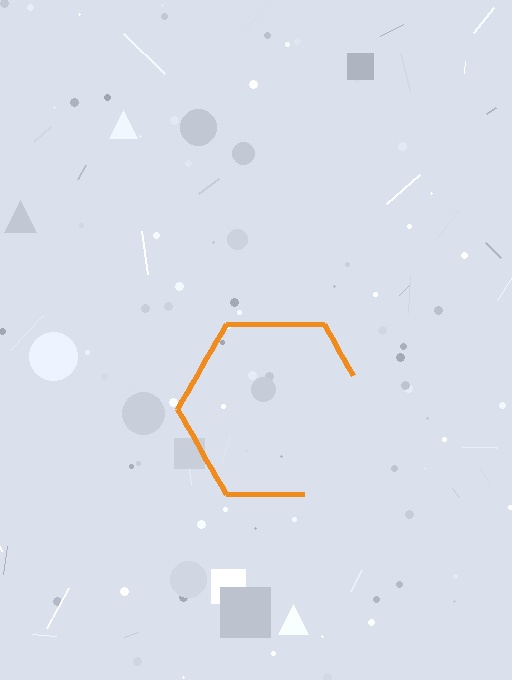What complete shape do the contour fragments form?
The contour fragments form a hexagon.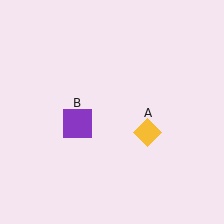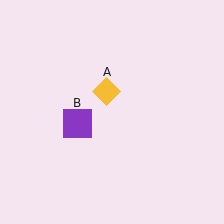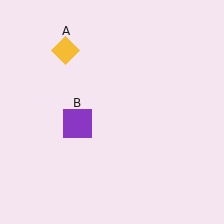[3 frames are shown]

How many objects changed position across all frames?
1 object changed position: yellow diamond (object A).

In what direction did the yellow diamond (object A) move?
The yellow diamond (object A) moved up and to the left.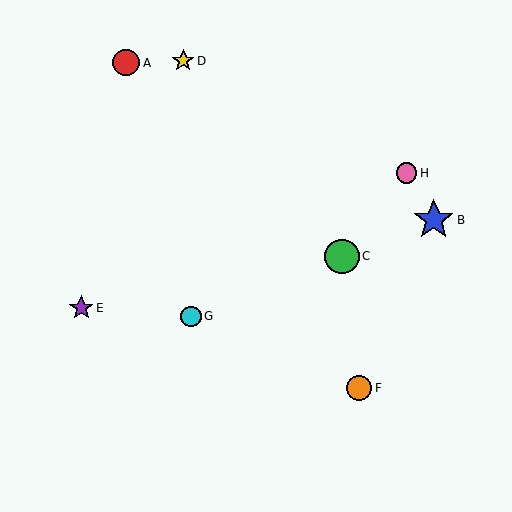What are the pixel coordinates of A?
Object A is at (126, 63).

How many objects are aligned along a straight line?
3 objects (B, C, G) are aligned along a straight line.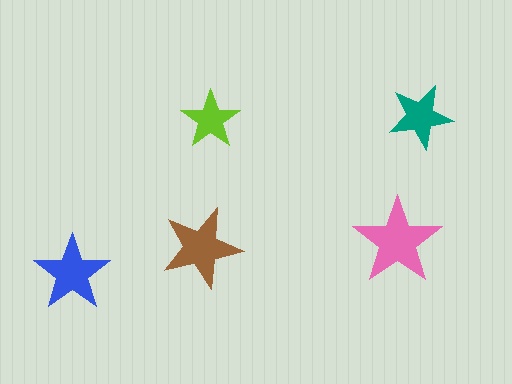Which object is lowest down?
The blue star is bottommost.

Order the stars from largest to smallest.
the pink one, the brown one, the blue one, the teal one, the lime one.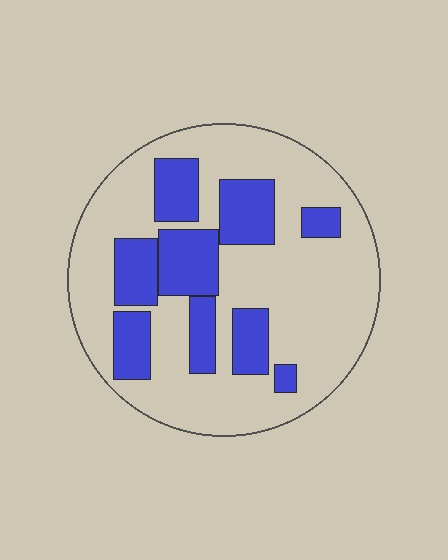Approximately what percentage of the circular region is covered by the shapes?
Approximately 30%.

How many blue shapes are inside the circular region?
9.